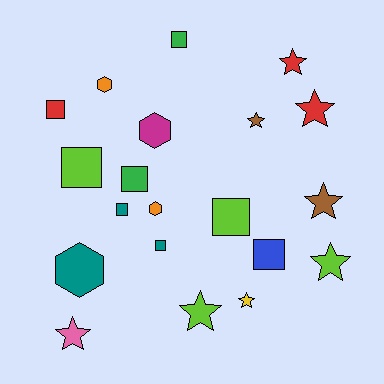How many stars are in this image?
There are 8 stars.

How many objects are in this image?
There are 20 objects.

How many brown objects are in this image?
There are 2 brown objects.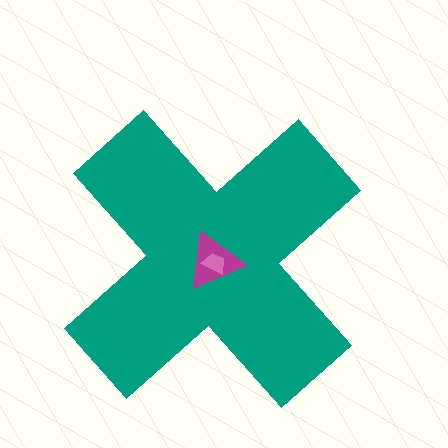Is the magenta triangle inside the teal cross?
Yes.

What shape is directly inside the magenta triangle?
The pink trapezoid.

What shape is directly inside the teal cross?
The magenta triangle.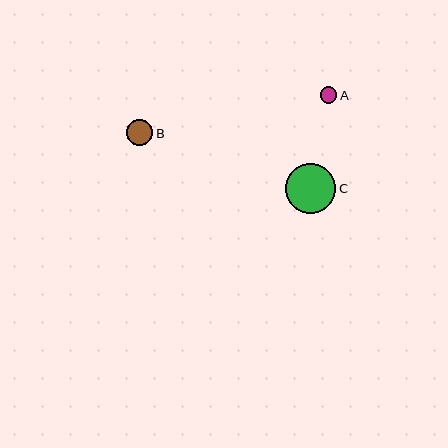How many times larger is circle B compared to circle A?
Circle B is approximately 1.5 times the size of circle A.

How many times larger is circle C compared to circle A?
Circle C is approximately 3.0 times the size of circle A.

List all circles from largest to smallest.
From largest to smallest: C, B, A.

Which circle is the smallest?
Circle A is the smallest with a size of approximately 17 pixels.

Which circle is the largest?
Circle C is the largest with a size of approximately 50 pixels.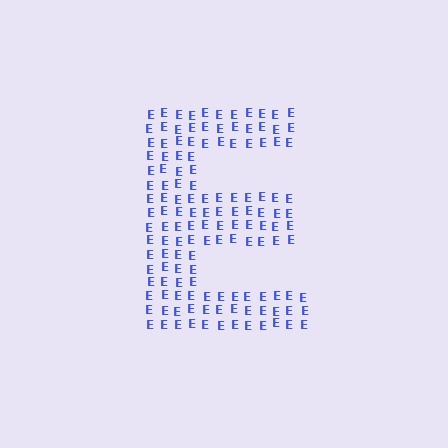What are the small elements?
The small elements are letter E's.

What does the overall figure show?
The overall figure shows the letter E.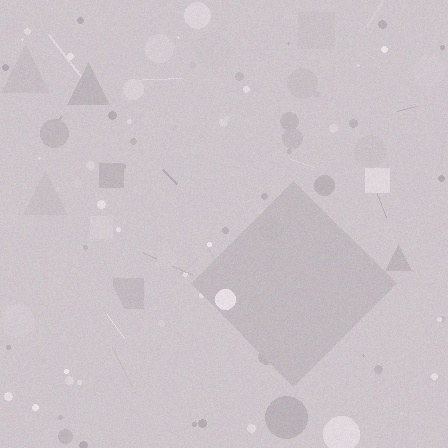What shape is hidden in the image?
A diamond is hidden in the image.